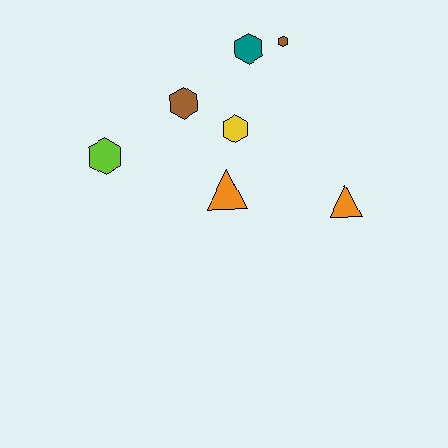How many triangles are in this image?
There are 2 triangles.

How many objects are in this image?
There are 7 objects.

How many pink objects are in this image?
There are no pink objects.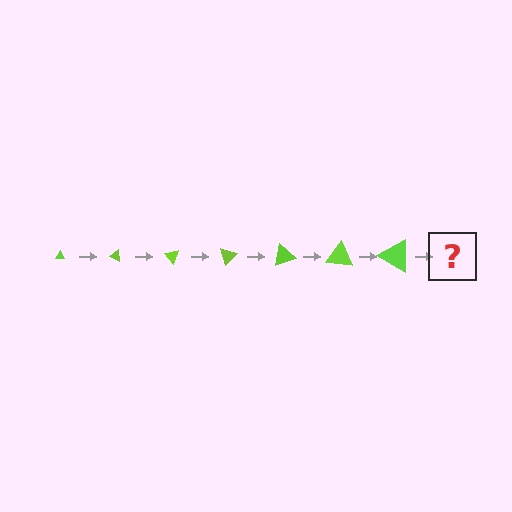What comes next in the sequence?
The next element should be a triangle, larger than the previous one and rotated 175 degrees from the start.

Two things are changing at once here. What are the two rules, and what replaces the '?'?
The two rules are that the triangle grows larger each step and it rotates 25 degrees each step. The '?' should be a triangle, larger than the previous one and rotated 175 degrees from the start.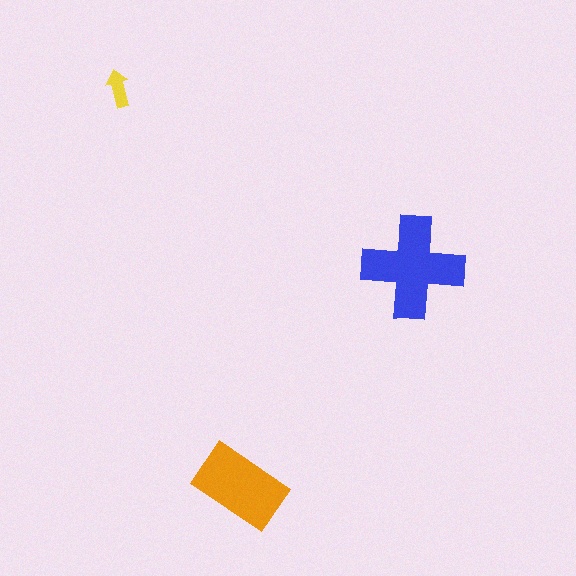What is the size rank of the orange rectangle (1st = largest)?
2nd.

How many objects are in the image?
There are 3 objects in the image.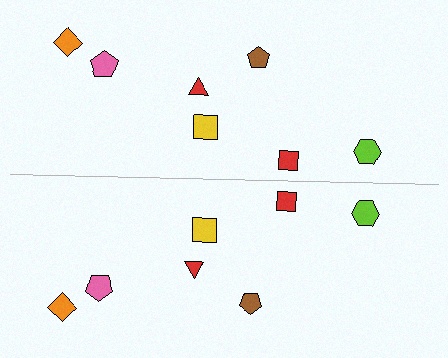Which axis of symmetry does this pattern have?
The pattern has a horizontal axis of symmetry running through the center of the image.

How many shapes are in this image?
There are 14 shapes in this image.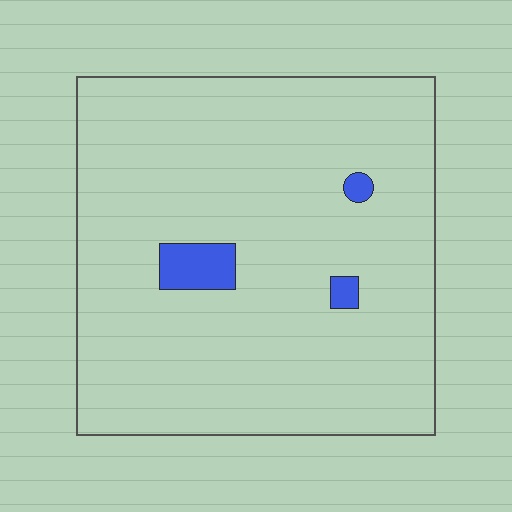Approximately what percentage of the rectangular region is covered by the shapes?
Approximately 5%.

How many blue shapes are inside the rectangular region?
3.